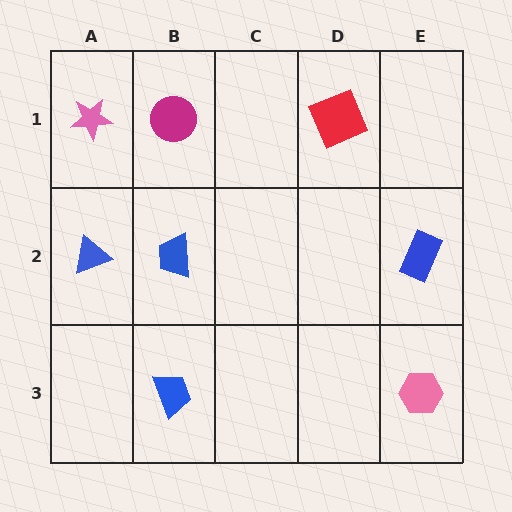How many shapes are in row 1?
3 shapes.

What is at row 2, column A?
A blue triangle.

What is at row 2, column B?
A blue trapezoid.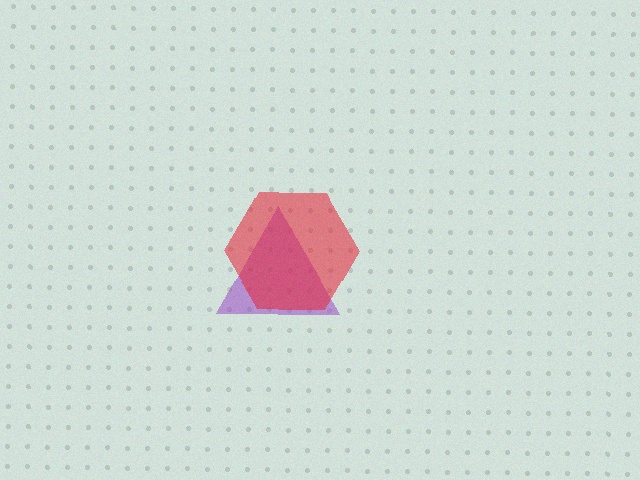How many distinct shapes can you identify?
There are 2 distinct shapes: a purple triangle, a red hexagon.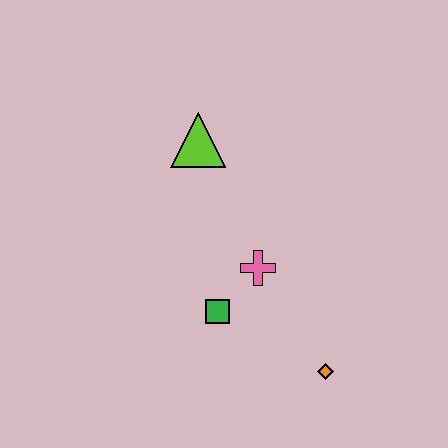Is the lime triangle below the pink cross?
No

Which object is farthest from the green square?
The lime triangle is farthest from the green square.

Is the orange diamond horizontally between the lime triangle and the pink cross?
No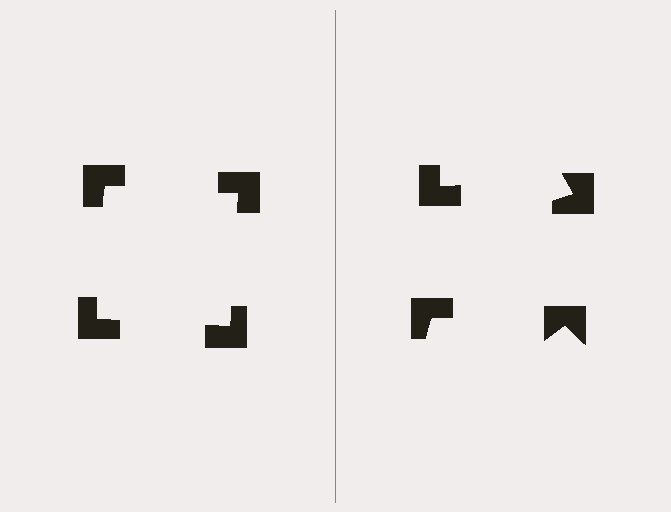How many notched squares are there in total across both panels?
8 — 4 on each side.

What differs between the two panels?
The notched squares are positioned identically on both sides; only the wedge orientations differ. On the left they align to a square; on the right they are misaligned.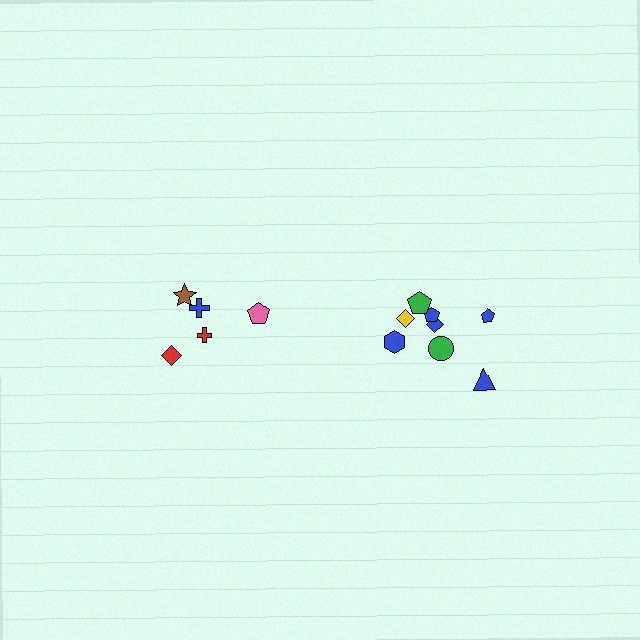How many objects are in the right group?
There are 8 objects.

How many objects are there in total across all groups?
There are 13 objects.